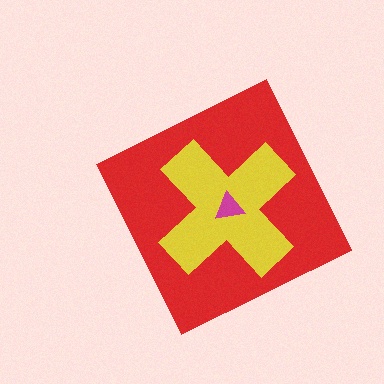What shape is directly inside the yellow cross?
The magenta triangle.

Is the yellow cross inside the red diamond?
Yes.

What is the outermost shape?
The red diamond.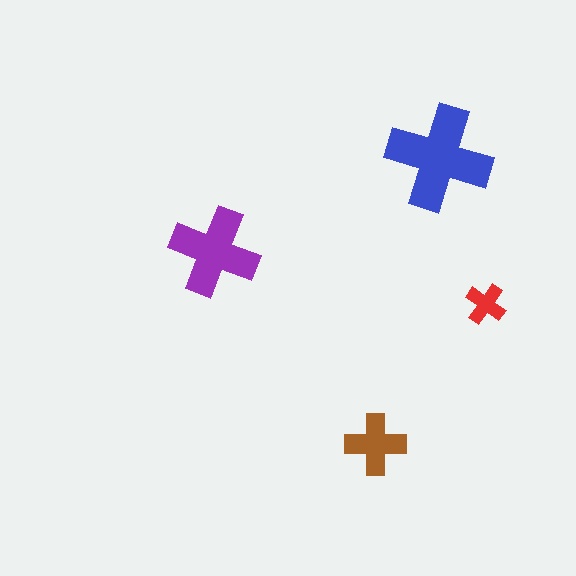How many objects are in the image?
There are 4 objects in the image.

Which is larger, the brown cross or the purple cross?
The purple one.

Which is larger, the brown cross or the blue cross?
The blue one.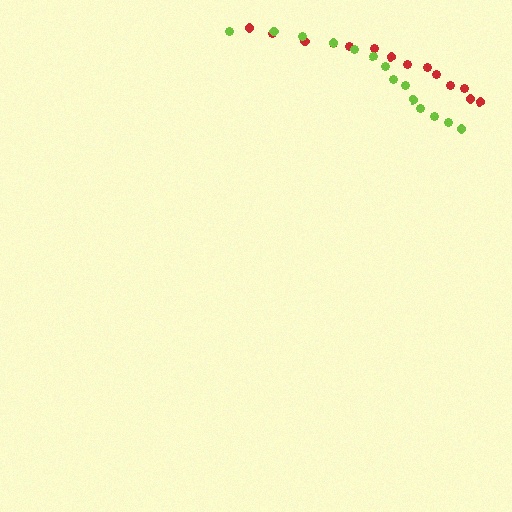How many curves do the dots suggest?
There are 2 distinct paths.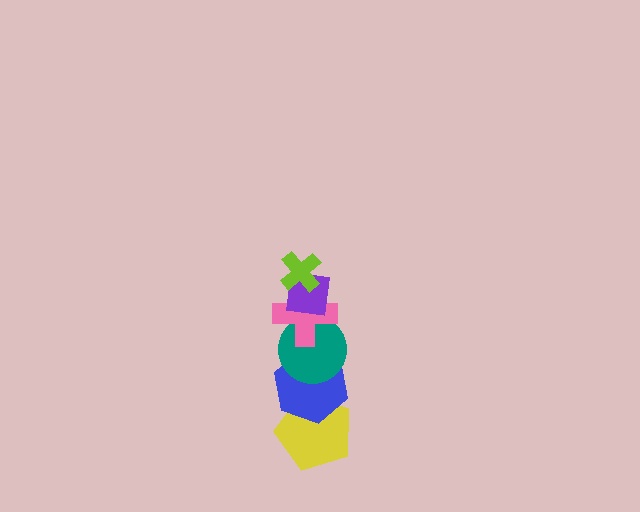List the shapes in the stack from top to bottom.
From top to bottom: the lime cross, the purple square, the pink cross, the teal circle, the blue hexagon, the yellow pentagon.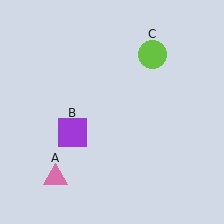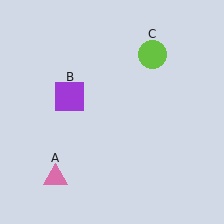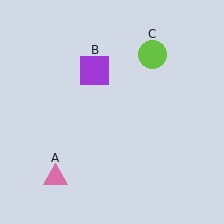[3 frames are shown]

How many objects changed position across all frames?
1 object changed position: purple square (object B).